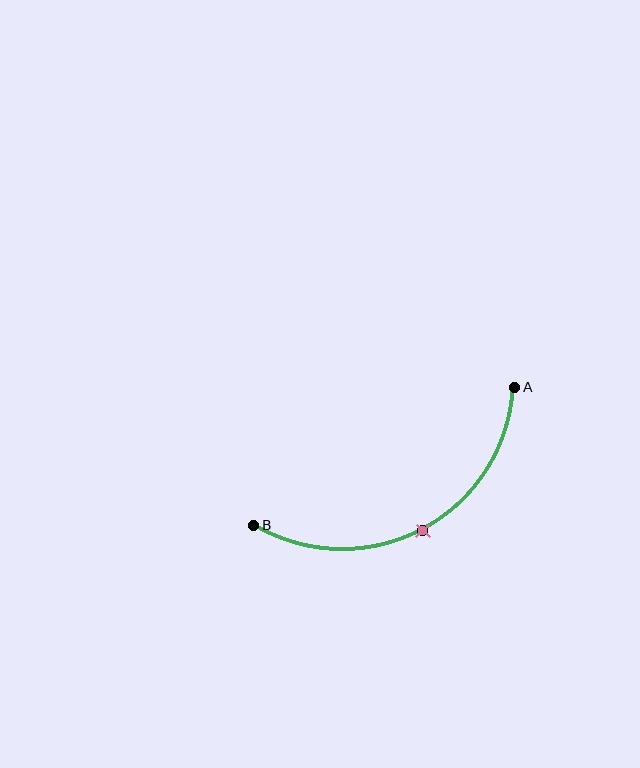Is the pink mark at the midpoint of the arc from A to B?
Yes. The pink mark lies on the arc at equal arc-length from both A and B — it is the arc midpoint.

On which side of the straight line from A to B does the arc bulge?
The arc bulges below the straight line connecting A and B.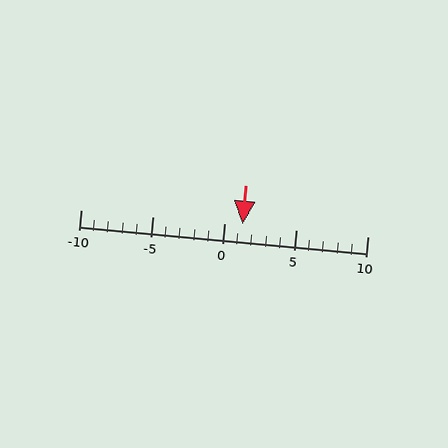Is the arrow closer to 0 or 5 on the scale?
The arrow is closer to 0.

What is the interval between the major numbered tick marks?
The major tick marks are spaced 5 units apart.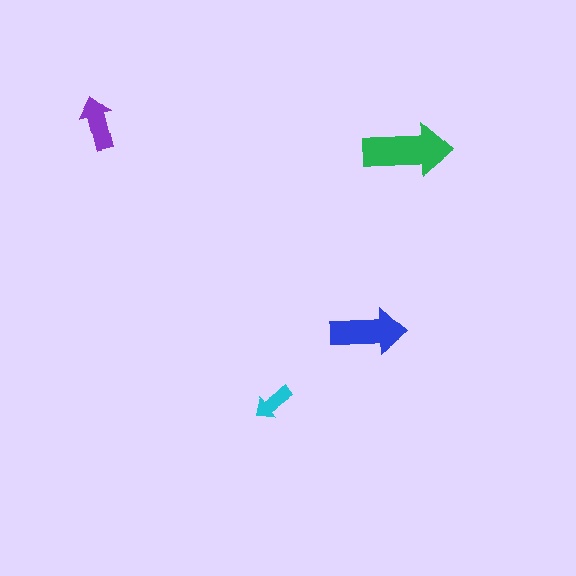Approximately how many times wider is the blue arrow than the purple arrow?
About 1.5 times wider.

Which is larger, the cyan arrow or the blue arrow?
The blue one.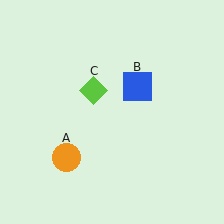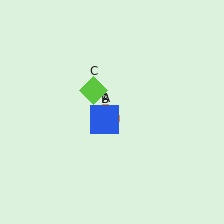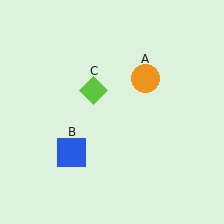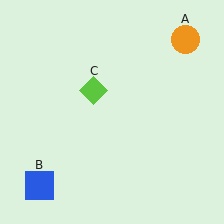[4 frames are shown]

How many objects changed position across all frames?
2 objects changed position: orange circle (object A), blue square (object B).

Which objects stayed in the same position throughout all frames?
Lime diamond (object C) remained stationary.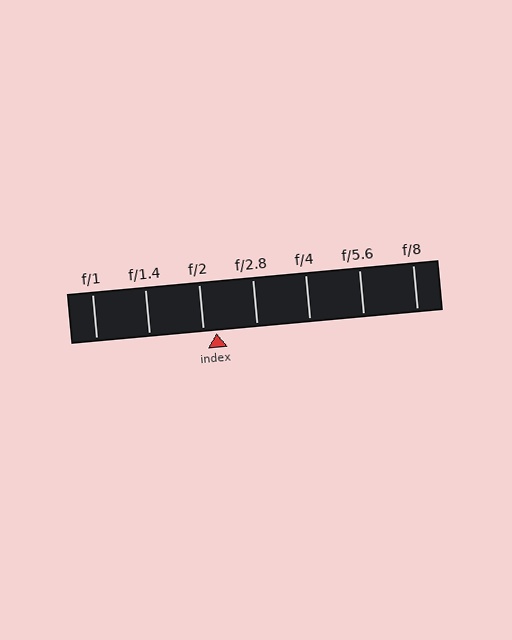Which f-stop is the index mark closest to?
The index mark is closest to f/2.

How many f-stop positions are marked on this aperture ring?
There are 7 f-stop positions marked.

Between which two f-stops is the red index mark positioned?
The index mark is between f/2 and f/2.8.